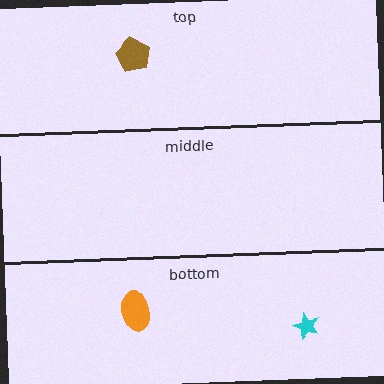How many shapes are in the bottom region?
2.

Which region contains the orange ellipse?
The bottom region.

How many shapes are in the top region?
1.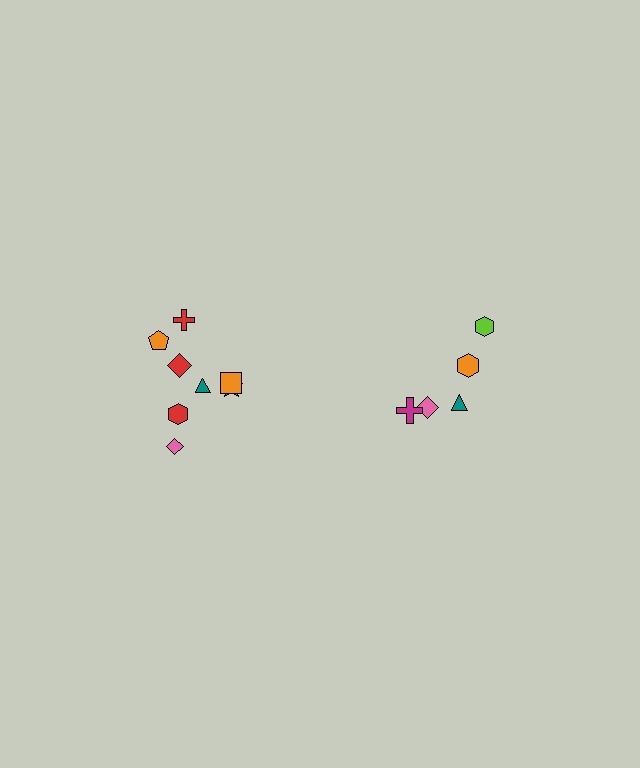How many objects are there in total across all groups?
There are 13 objects.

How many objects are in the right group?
There are 5 objects.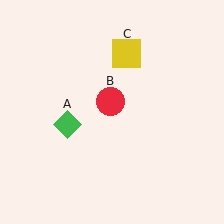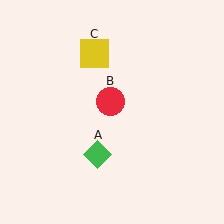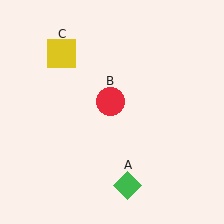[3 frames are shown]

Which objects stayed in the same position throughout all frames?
Red circle (object B) remained stationary.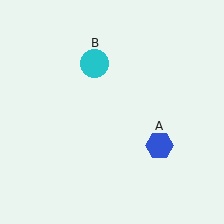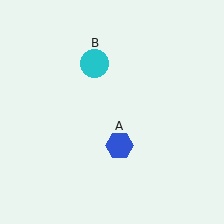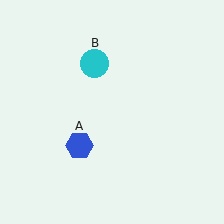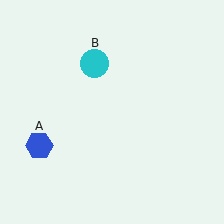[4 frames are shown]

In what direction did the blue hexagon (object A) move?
The blue hexagon (object A) moved left.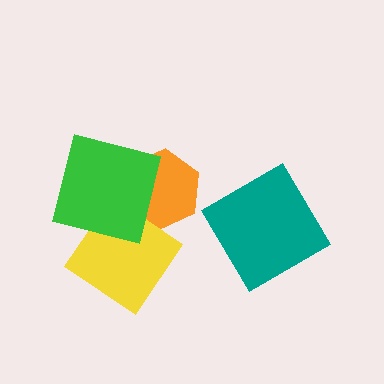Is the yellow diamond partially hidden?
Yes, it is partially covered by another shape.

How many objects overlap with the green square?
2 objects overlap with the green square.